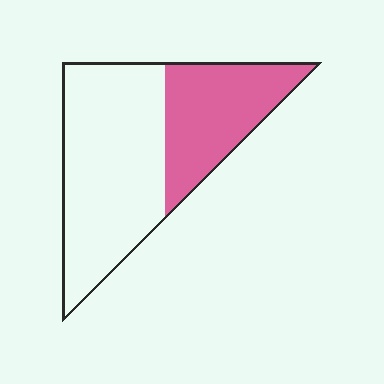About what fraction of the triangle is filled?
About three eighths (3/8).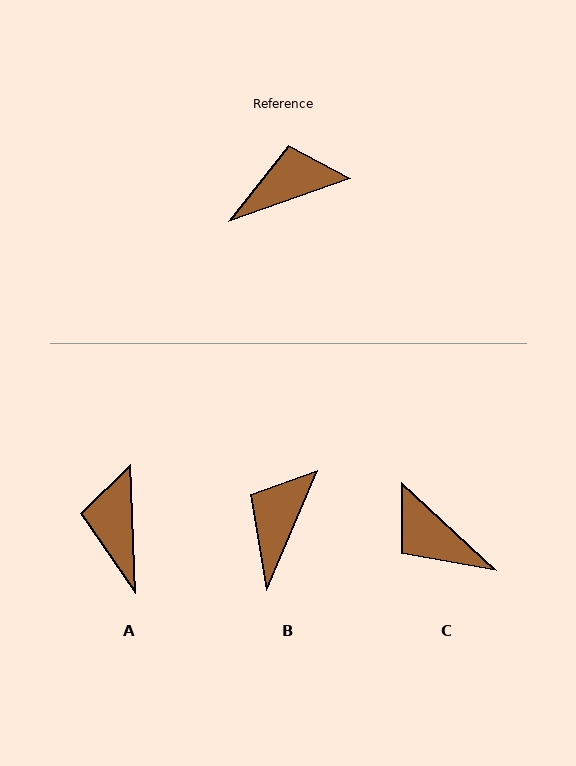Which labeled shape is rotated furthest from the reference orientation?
C, about 118 degrees away.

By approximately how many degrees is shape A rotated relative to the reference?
Approximately 72 degrees counter-clockwise.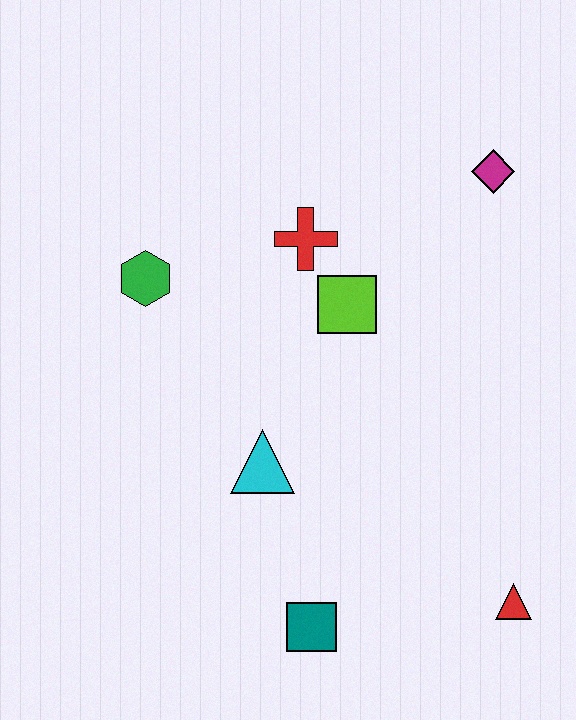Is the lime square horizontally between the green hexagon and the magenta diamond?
Yes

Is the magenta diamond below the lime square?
No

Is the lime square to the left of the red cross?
No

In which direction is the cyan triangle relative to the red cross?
The cyan triangle is below the red cross.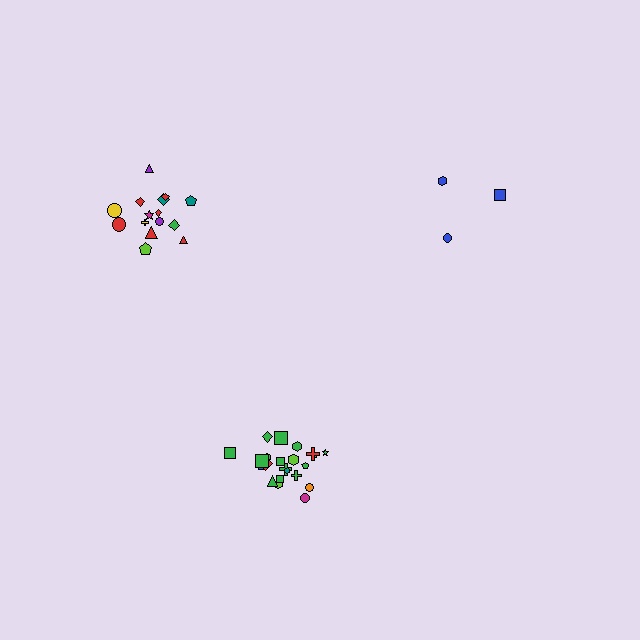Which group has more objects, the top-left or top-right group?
The top-left group.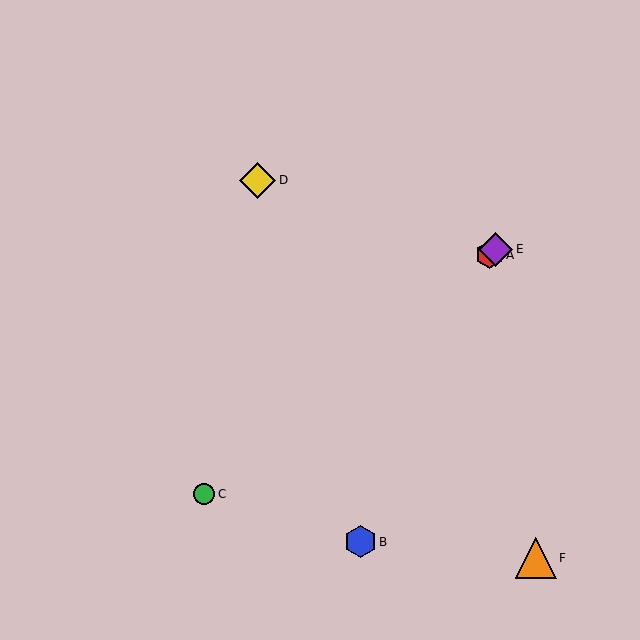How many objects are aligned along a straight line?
3 objects (A, C, E) are aligned along a straight line.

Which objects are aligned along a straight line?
Objects A, C, E are aligned along a straight line.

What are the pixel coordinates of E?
Object E is at (496, 249).